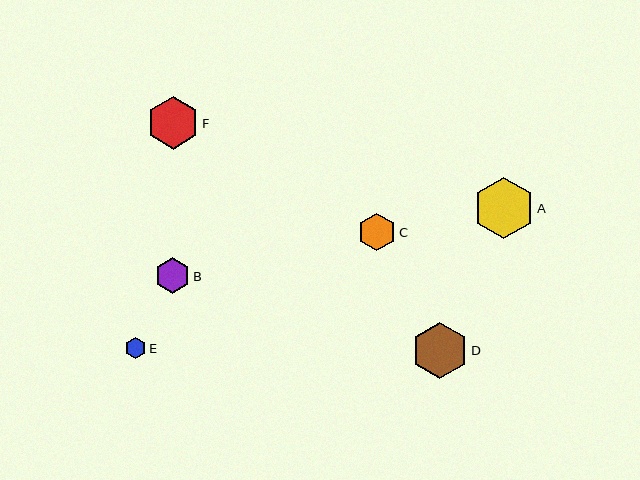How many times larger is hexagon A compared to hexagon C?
Hexagon A is approximately 1.6 times the size of hexagon C.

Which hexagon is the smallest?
Hexagon E is the smallest with a size of approximately 21 pixels.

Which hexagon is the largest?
Hexagon A is the largest with a size of approximately 61 pixels.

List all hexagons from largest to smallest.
From largest to smallest: A, D, F, C, B, E.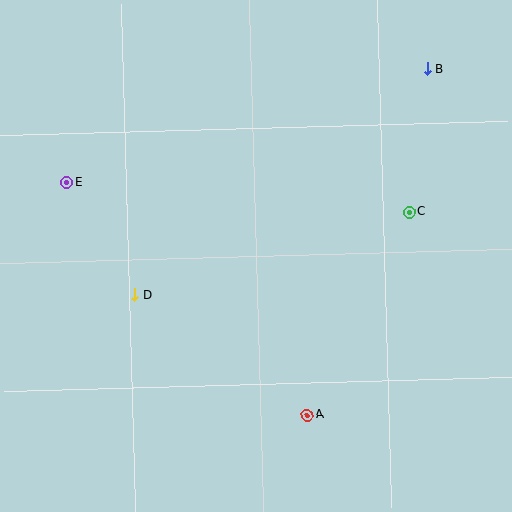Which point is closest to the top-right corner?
Point B is closest to the top-right corner.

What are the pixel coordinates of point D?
Point D is at (135, 295).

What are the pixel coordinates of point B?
Point B is at (427, 69).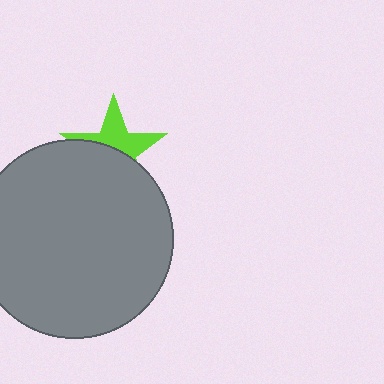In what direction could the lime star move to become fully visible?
The lime star could move up. That would shift it out from behind the gray circle entirely.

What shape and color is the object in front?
The object in front is a gray circle.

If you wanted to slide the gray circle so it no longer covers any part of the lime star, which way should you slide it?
Slide it down — that is the most direct way to separate the two shapes.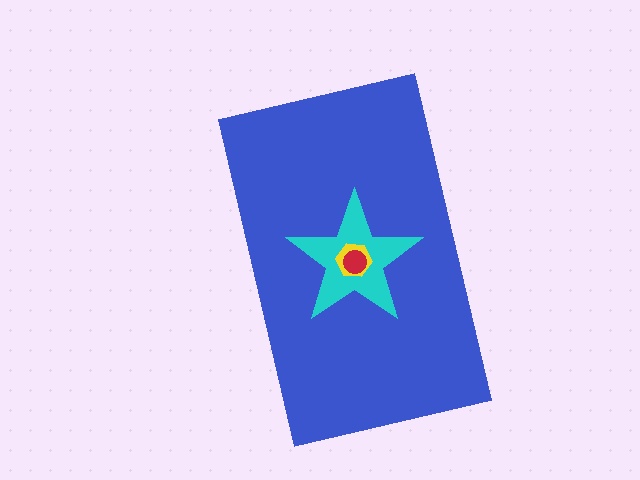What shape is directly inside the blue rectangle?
The cyan star.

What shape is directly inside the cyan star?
The yellow hexagon.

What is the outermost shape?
The blue rectangle.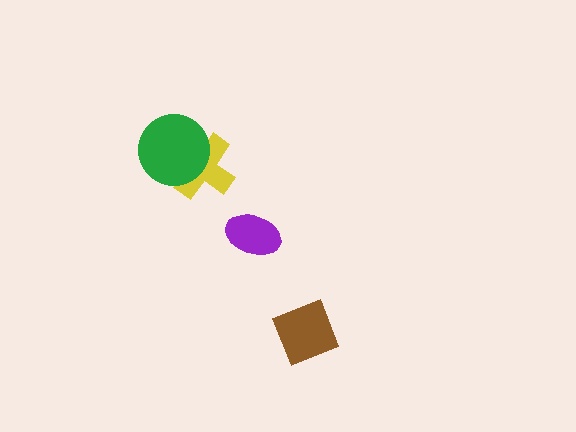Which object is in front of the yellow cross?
The green circle is in front of the yellow cross.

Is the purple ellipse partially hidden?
No, no other shape covers it.